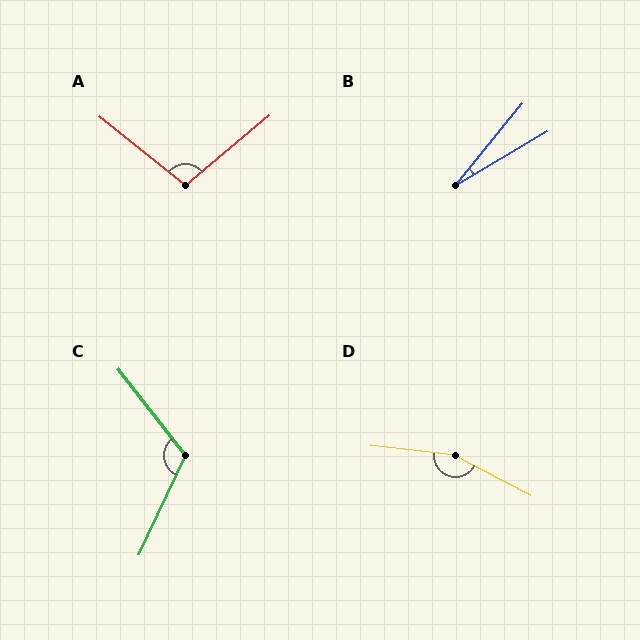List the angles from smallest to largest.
B (20°), A (101°), C (117°), D (159°).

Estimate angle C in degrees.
Approximately 117 degrees.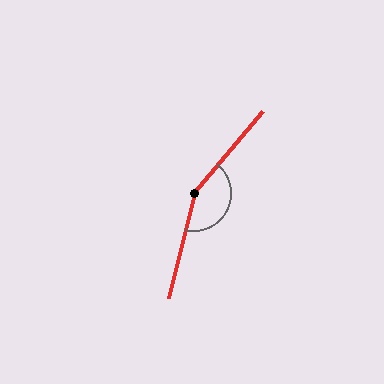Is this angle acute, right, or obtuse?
It is obtuse.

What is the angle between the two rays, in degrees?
Approximately 153 degrees.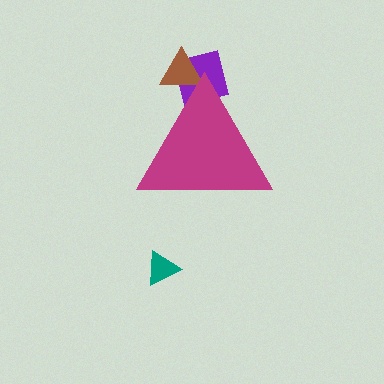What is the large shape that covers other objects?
A magenta triangle.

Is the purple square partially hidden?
Yes, the purple square is partially hidden behind the magenta triangle.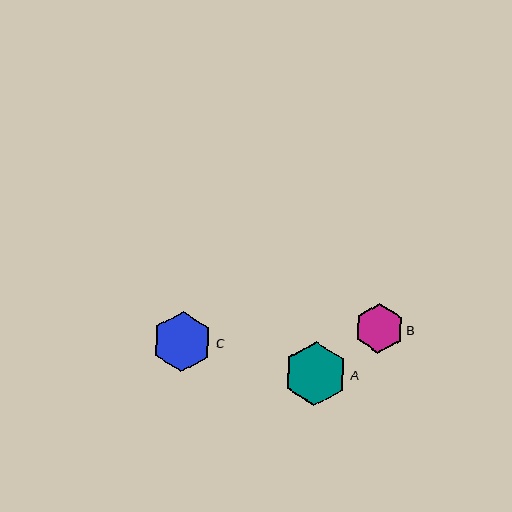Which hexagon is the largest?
Hexagon A is the largest with a size of approximately 64 pixels.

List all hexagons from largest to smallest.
From largest to smallest: A, C, B.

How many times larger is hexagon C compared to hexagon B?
Hexagon C is approximately 1.2 times the size of hexagon B.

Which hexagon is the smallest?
Hexagon B is the smallest with a size of approximately 49 pixels.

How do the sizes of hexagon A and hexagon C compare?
Hexagon A and hexagon C are approximately the same size.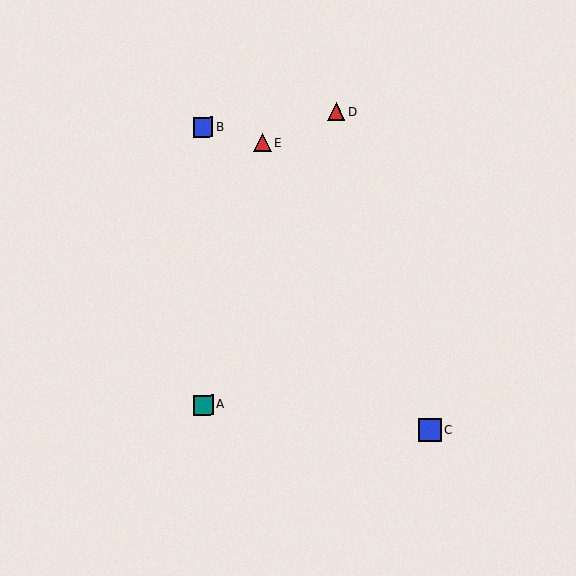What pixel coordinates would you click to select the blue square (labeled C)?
Click at (430, 430) to select the blue square C.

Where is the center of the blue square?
The center of the blue square is at (203, 127).